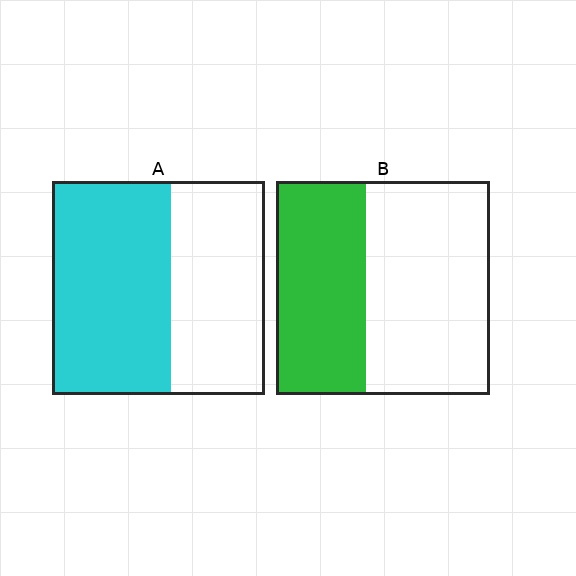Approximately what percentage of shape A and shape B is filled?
A is approximately 55% and B is approximately 40%.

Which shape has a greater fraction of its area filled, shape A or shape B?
Shape A.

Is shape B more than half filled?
No.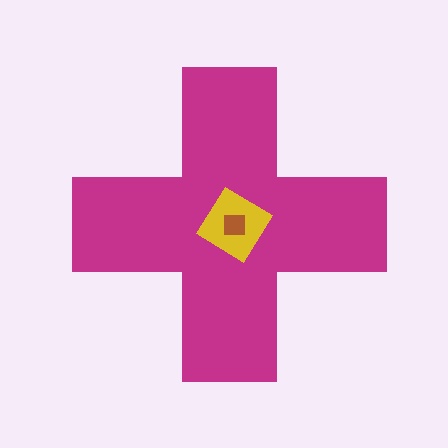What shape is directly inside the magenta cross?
The yellow diamond.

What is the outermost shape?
The magenta cross.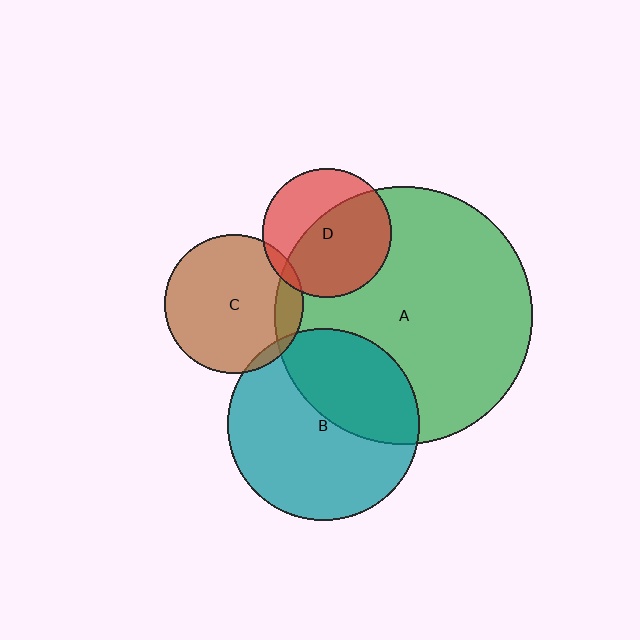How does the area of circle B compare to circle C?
Approximately 1.9 times.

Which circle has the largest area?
Circle A (green).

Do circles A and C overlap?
Yes.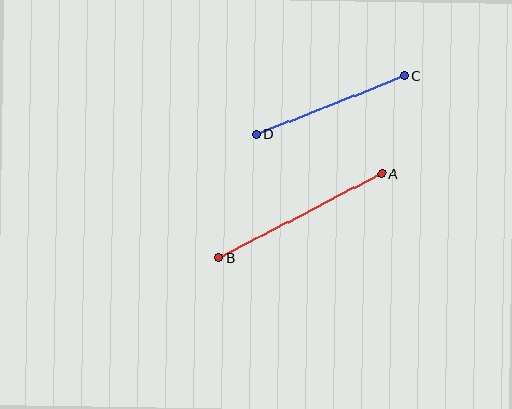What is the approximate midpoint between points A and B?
The midpoint is at approximately (300, 216) pixels.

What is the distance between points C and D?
The distance is approximately 159 pixels.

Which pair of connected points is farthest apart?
Points A and B are farthest apart.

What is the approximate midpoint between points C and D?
The midpoint is at approximately (330, 105) pixels.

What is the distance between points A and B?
The distance is approximately 183 pixels.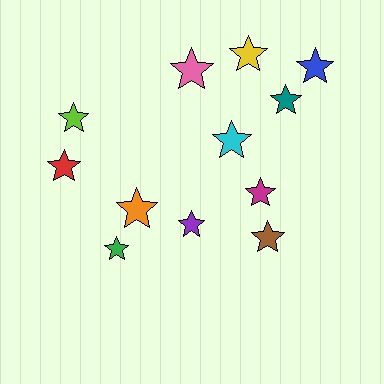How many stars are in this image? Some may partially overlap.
There are 12 stars.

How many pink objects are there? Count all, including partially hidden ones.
There is 1 pink object.